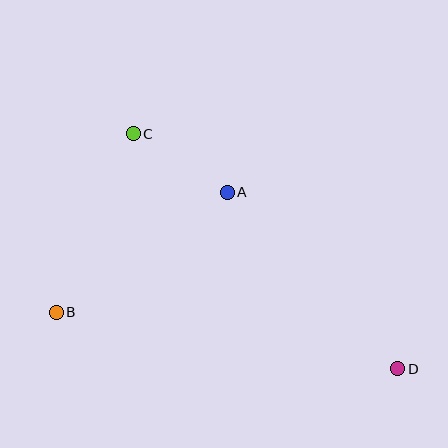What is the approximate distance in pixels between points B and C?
The distance between B and C is approximately 194 pixels.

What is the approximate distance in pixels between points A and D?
The distance between A and D is approximately 245 pixels.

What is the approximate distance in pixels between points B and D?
The distance between B and D is approximately 346 pixels.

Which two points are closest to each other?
Points A and C are closest to each other.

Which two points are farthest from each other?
Points C and D are farthest from each other.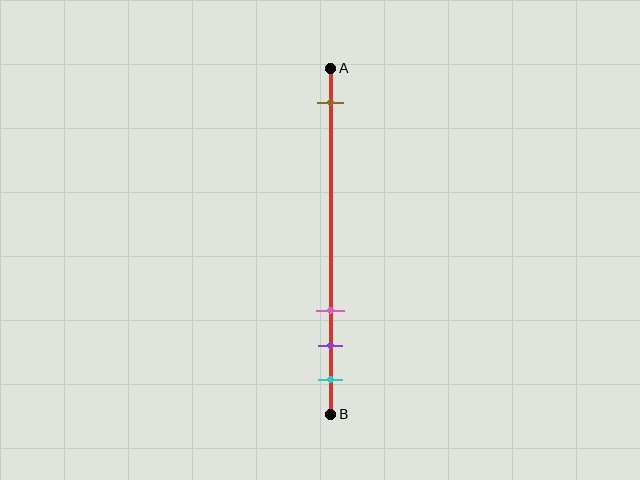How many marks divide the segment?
There are 4 marks dividing the segment.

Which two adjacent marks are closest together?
The purple and cyan marks are the closest adjacent pair.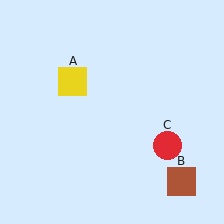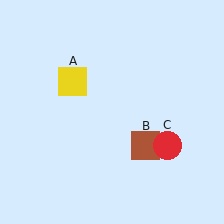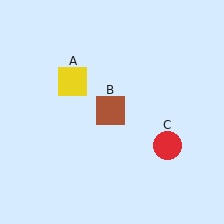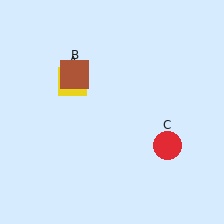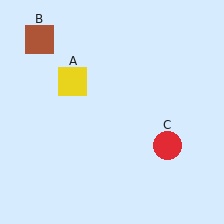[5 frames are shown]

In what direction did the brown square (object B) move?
The brown square (object B) moved up and to the left.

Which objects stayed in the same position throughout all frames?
Yellow square (object A) and red circle (object C) remained stationary.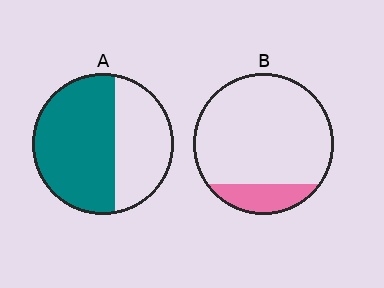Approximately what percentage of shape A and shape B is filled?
A is approximately 60% and B is approximately 15%.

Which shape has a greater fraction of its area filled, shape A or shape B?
Shape A.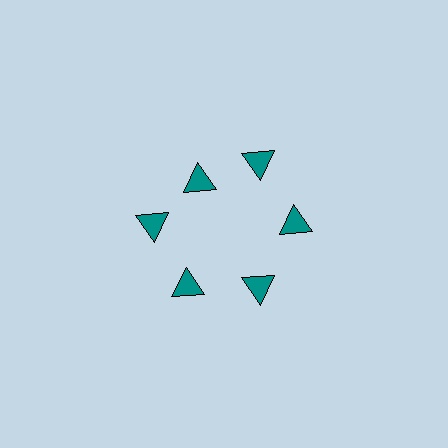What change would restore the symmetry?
The symmetry would be restored by moving it outward, back onto the ring so that all 6 triangles sit at equal angles and equal distance from the center.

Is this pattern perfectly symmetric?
No. The 6 teal triangles are arranged in a ring, but one element near the 11 o'clock position is pulled inward toward the center, breaking the 6-fold rotational symmetry.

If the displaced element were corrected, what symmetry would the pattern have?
It would have 6-fold rotational symmetry — the pattern would map onto itself every 60 degrees.